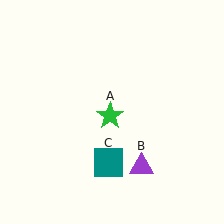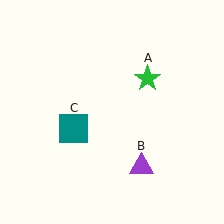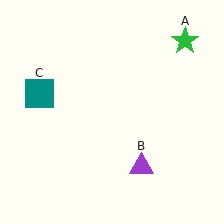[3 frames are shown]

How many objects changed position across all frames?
2 objects changed position: green star (object A), teal square (object C).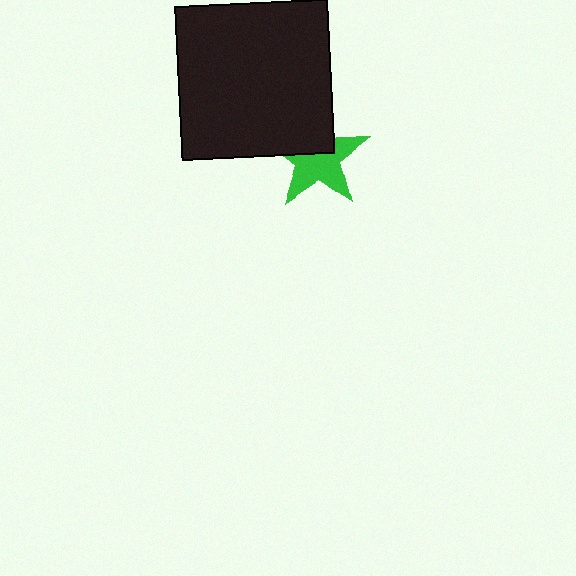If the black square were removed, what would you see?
You would see the complete green star.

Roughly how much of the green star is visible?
About half of it is visible (roughly 62%).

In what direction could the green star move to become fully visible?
The green star could move down. That would shift it out from behind the black square entirely.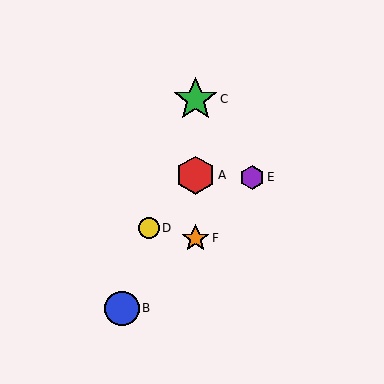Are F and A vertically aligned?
Yes, both are at x≈196.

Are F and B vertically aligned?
No, F is at x≈196 and B is at x≈122.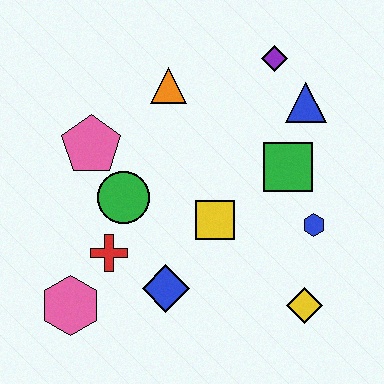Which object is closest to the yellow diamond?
The blue hexagon is closest to the yellow diamond.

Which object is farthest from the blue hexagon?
The pink hexagon is farthest from the blue hexagon.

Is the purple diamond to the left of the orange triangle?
No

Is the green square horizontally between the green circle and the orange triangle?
No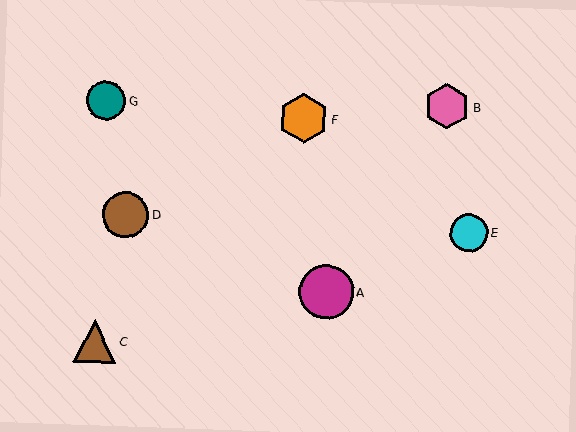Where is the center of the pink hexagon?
The center of the pink hexagon is at (447, 106).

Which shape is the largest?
The magenta circle (labeled A) is the largest.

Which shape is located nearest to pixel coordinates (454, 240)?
The cyan circle (labeled E) at (469, 233) is nearest to that location.